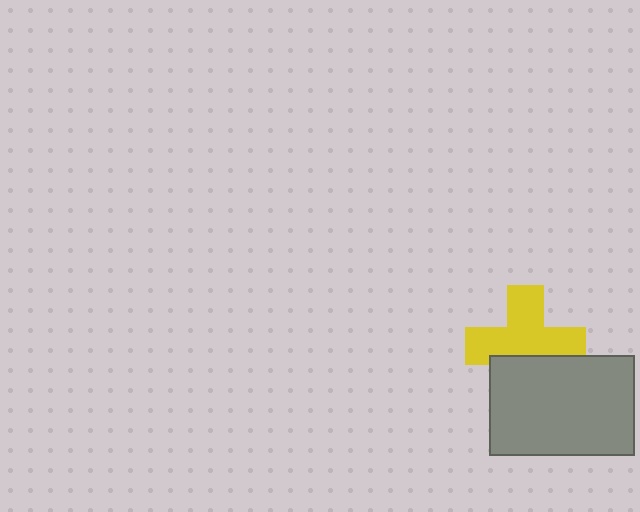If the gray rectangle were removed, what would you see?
You would see the complete yellow cross.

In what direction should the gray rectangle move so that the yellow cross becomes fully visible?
The gray rectangle should move down. That is the shortest direction to clear the overlap and leave the yellow cross fully visible.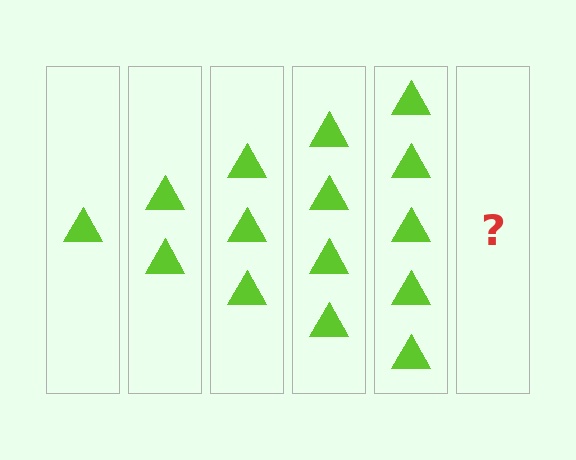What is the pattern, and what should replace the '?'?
The pattern is that each step adds one more triangle. The '?' should be 6 triangles.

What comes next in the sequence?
The next element should be 6 triangles.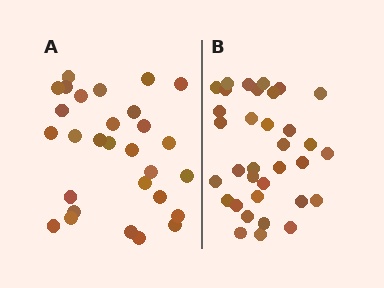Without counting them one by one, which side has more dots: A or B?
Region B (the right region) has more dots.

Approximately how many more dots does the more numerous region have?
Region B has about 5 more dots than region A.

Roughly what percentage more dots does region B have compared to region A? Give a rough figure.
About 15% more.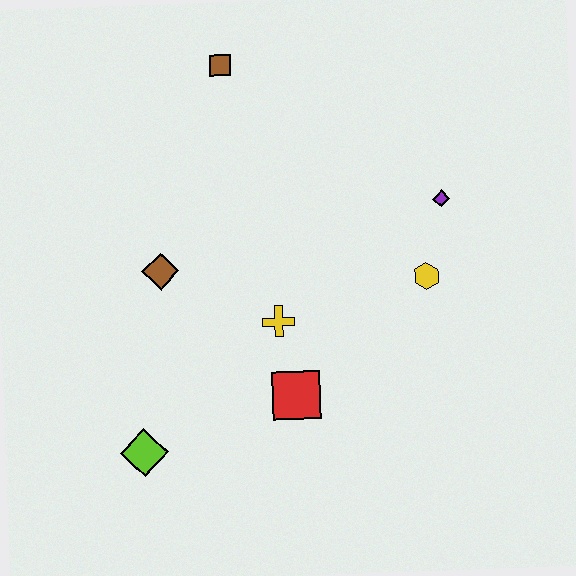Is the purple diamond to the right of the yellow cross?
Yes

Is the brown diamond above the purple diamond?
No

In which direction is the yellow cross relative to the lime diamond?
The yellow cross is to the right of the lime diamond.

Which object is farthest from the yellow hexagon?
The lime diamond is farthest from the yellow hexagon.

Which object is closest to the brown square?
The brown diamond is closest to the brown square.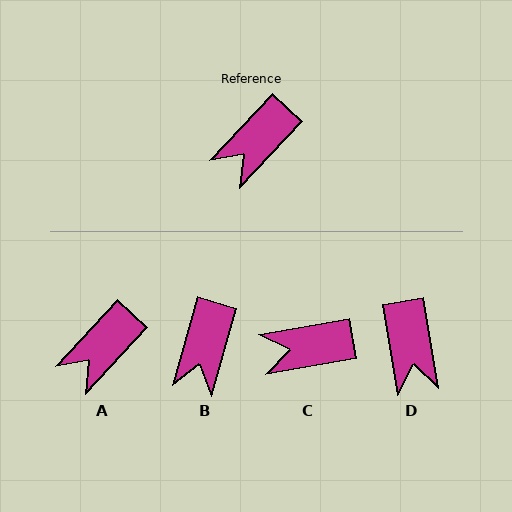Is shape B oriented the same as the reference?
No, it is off by about 27 degrees.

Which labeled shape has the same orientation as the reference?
A.